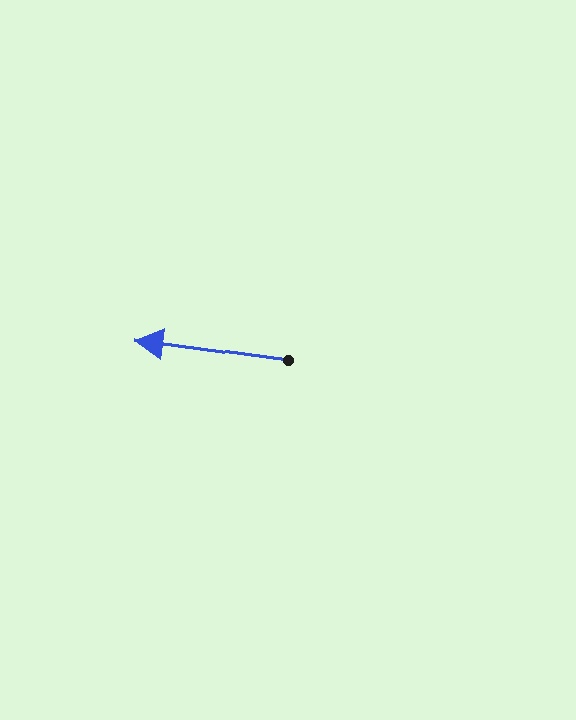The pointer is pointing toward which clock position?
Roughly 9 o'clock.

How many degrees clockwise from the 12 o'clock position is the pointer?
Approximately 278 degrees.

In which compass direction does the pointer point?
West.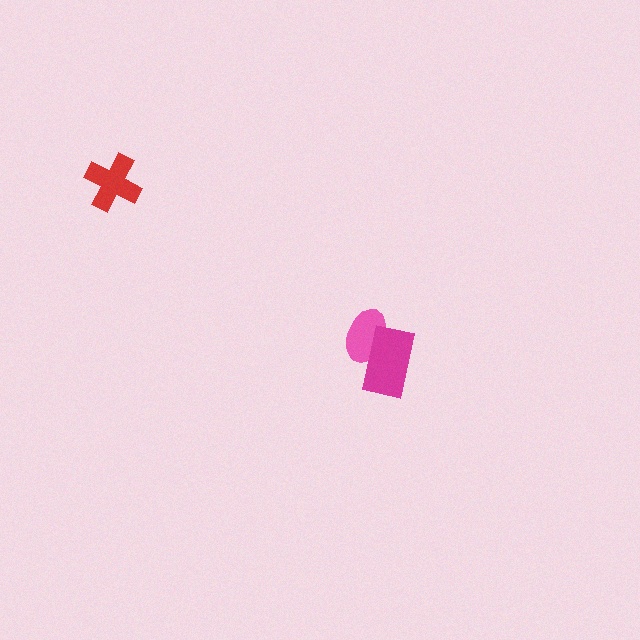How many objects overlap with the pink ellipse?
1 object overlaps with the pink ellipse.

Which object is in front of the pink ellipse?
The magenta rectangle is in front of the pink ellipse.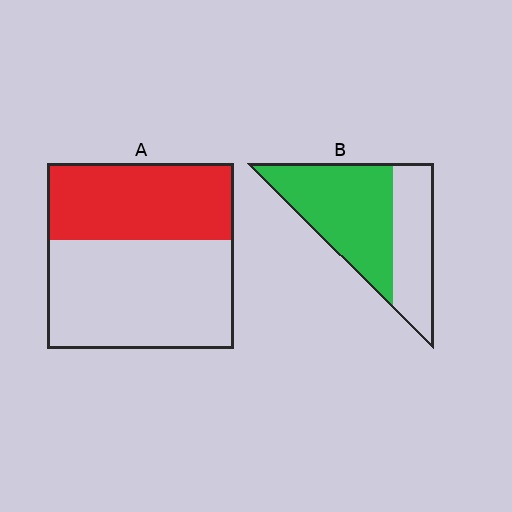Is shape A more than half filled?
No.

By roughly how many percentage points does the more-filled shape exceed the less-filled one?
By roughly 20 percentage points (B over A).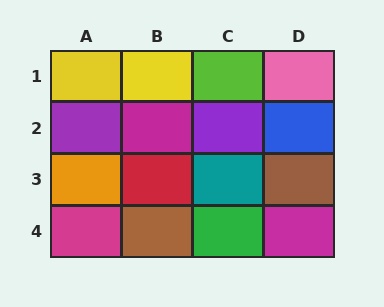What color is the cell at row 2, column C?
Purple.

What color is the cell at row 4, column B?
Brown.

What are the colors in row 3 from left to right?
Orange, red, teal, brown.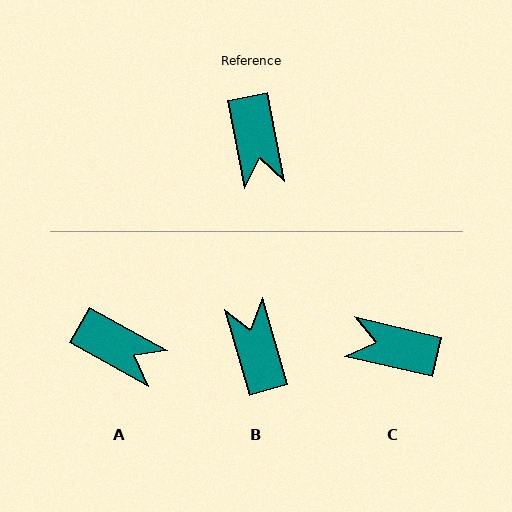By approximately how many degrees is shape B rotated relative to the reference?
Approximately 174 degrees clockwise.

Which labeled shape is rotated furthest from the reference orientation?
B, about 174 degrees away.